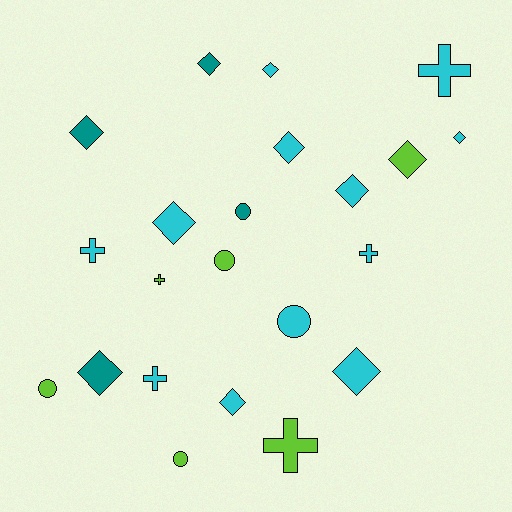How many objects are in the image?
There are 22 objects.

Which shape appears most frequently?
Diamond, with 11 objects.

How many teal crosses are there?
There are no teal crosses.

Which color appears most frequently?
Cyan, with 12 objects.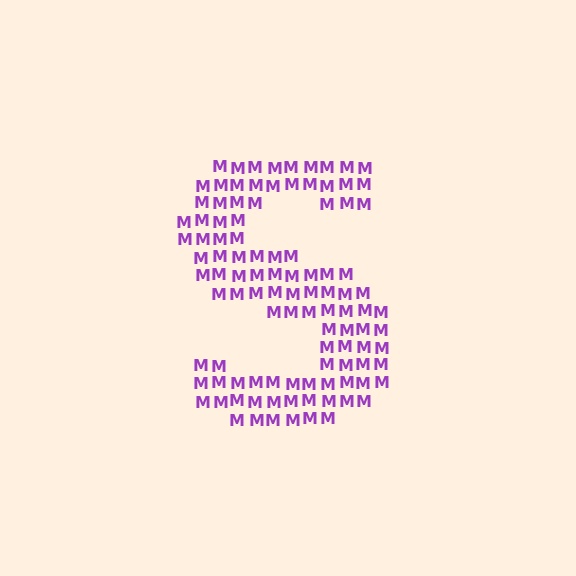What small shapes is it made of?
It is made of small letter M's.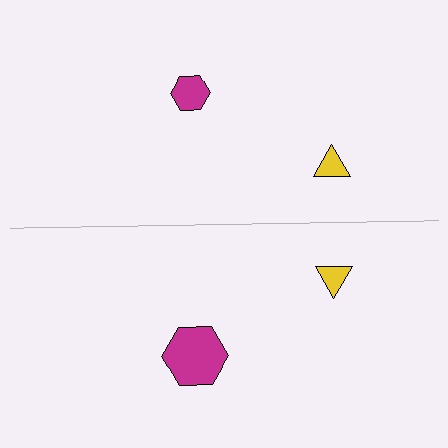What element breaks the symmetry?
The magenta hexagon on the bottom side has a different size than its mirror counterpart.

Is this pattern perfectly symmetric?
No, the pattern is not perfectly symmetric. The magenta hexagon on the bottom side has a different size than its mirror counterpart.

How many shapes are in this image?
There are 4 shapes in this image.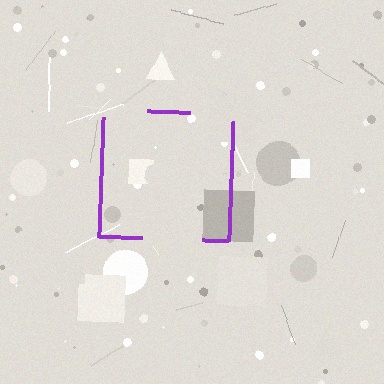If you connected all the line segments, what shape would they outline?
They would outline a square.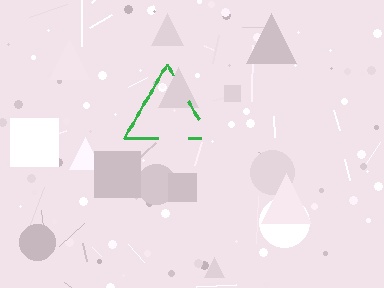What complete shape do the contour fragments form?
The contour fragments form a triangle.